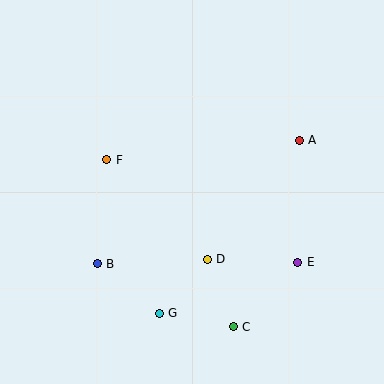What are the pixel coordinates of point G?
Point G is at (159, 313).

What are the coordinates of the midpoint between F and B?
The midpoint between F and B is at (102, 212).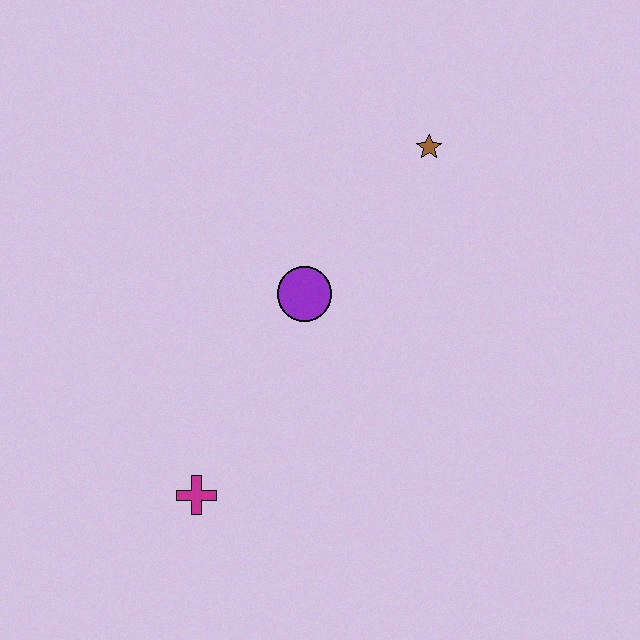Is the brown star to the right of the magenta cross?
Yes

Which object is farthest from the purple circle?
The magenta cross is farthest from the purple circle.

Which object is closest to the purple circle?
The brown star is closest to the purple circle.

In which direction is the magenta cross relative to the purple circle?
The magenta cross is below the purple circle.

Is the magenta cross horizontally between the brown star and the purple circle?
No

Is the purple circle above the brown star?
No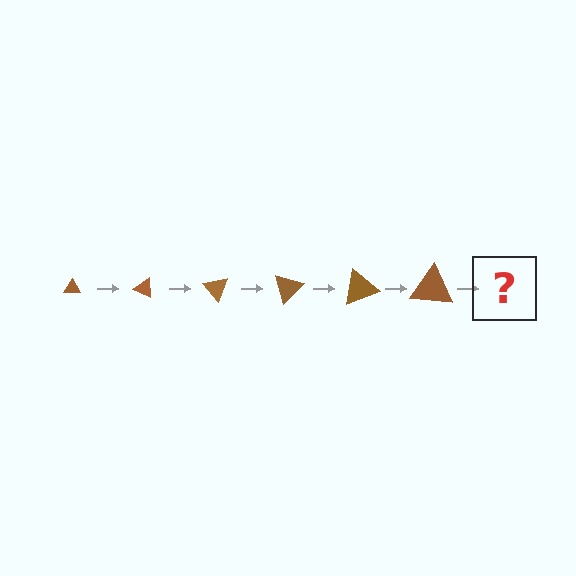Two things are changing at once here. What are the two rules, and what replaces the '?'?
The two rules are that the triangle grows larger each step and it rotates 25 degrees each step. The '?' should be a triangle, larger than the previous one and rotated 150 degrees from the start.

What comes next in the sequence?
The next element should be a triangle, larger than the previous one and rotated 150 degrees from the start.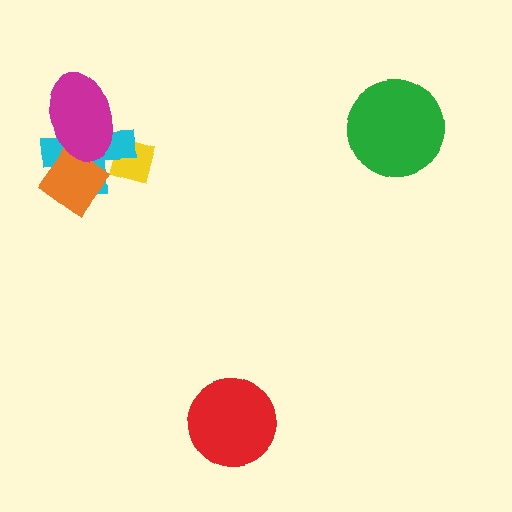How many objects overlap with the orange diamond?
2 objects overlap with the orange diamond.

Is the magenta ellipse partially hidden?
No, no other shape covers it.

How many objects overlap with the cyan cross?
3 objects overlap with the cyan cross.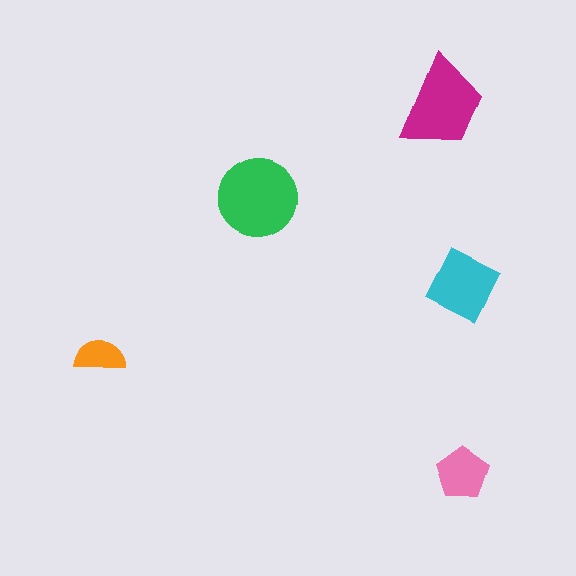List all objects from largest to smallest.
The green circle, the magenta trapezoid, the cyan diamond, the pink pentagon, the orange semicircle.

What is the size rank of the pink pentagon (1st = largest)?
4th.